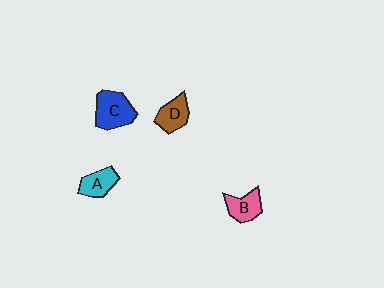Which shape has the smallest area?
Shape A (cyan).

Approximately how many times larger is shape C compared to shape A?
Approximately 1.5 times.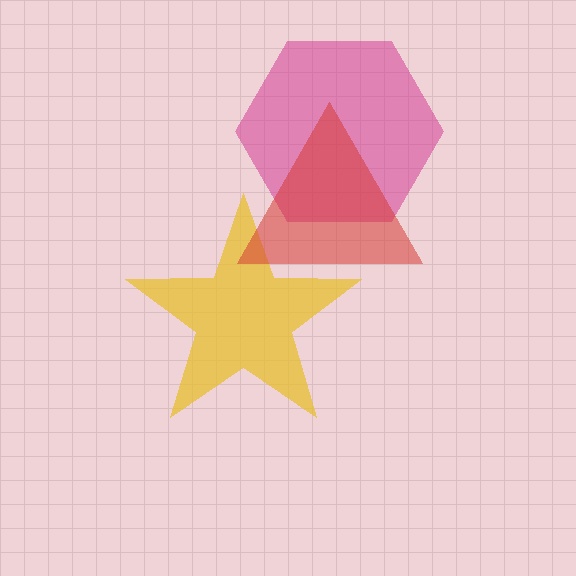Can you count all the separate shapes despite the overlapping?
Yes, there are 3 separate shapes.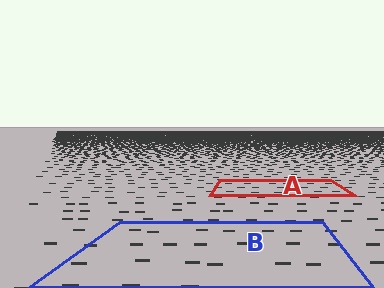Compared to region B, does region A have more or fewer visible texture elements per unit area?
Region A has more texture elements per unit area — they are packed more densely because it is farther away.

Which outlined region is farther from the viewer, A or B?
Region A is farther from the viewer — the texture elements inside it appear smaller and more densely packed.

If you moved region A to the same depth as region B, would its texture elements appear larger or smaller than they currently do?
They would appear larger. At a closer depth, the same texture elements are projected at a bigger on-screen size.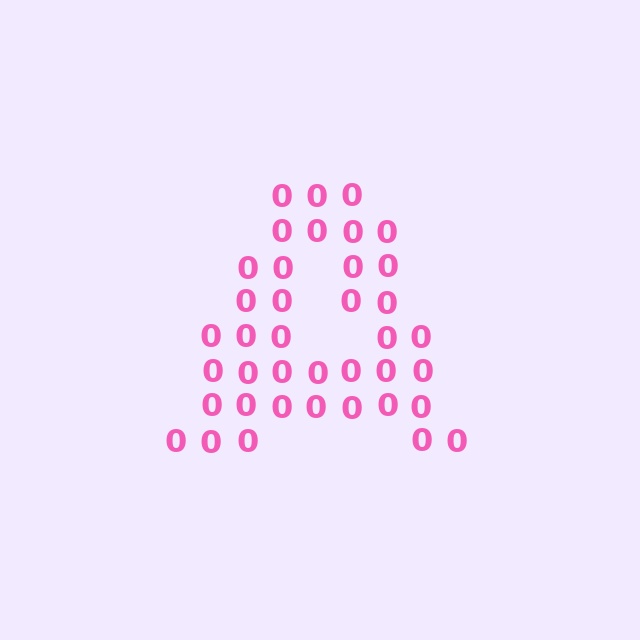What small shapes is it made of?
It is made of small digit 0's.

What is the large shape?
The large shape is the letter A.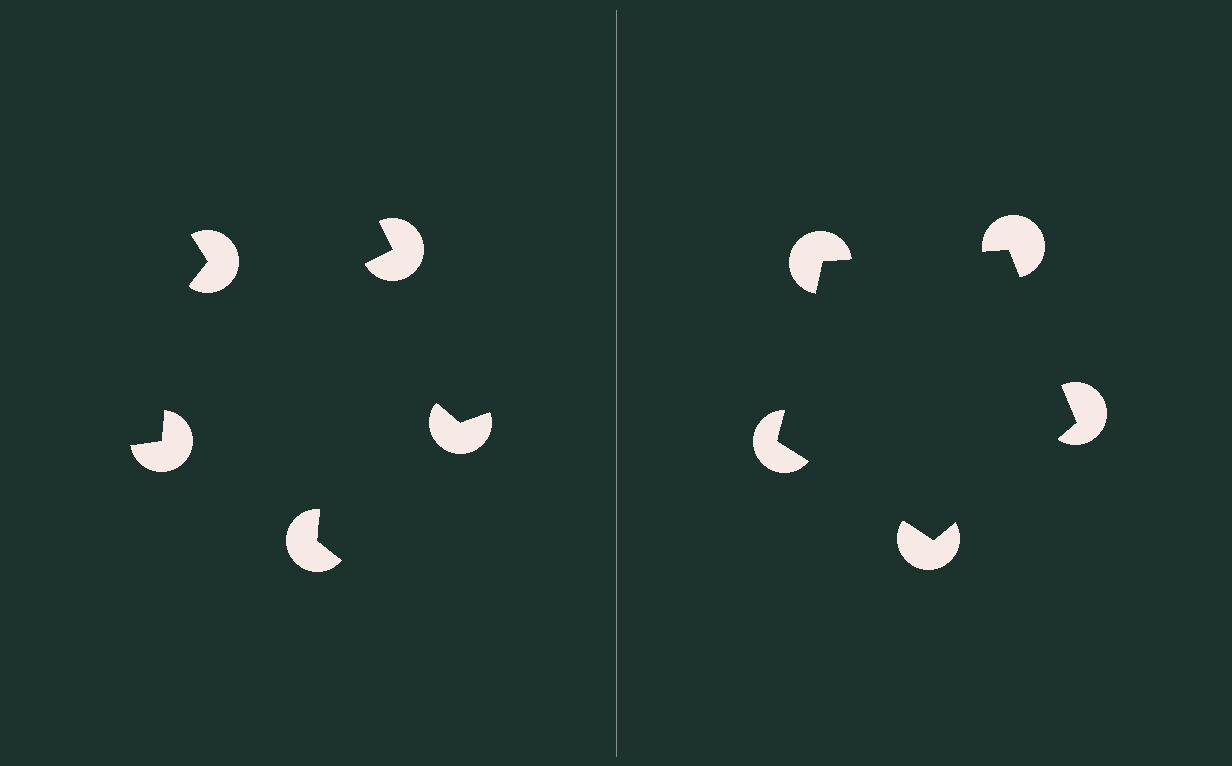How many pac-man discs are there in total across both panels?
10 — 5 on each side.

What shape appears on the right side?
An illusory pentagon.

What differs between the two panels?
The pac-man discs are positioned identically on both sides; only the wedge orientations differ. On the right they align to a pentagon; on the left they are misaligned.